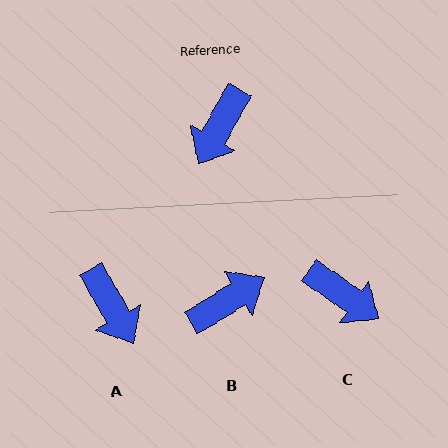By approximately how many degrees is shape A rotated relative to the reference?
Approximately 59 degrees counter-clockwise.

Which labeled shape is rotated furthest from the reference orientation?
B, about 151 degrees away.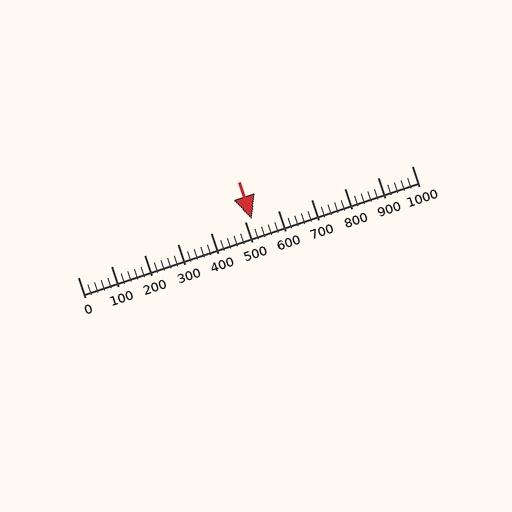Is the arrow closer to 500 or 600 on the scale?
The arrow is closer to 500.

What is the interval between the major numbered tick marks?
The major tick marks are spaced 100 units apart.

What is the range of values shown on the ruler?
The ruler shows values from 0 to 1000.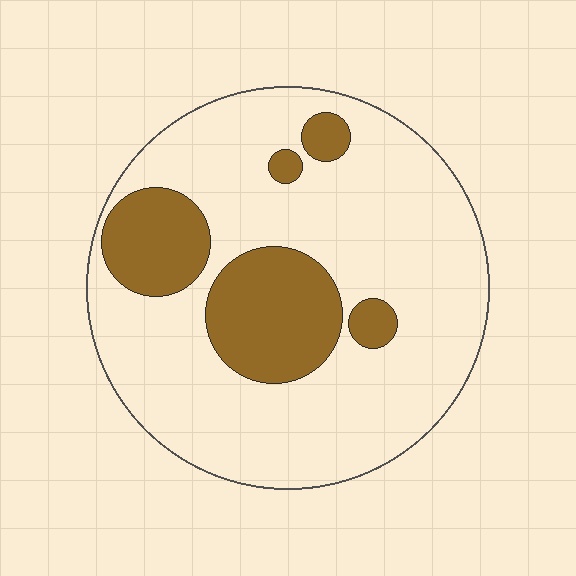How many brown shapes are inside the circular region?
5.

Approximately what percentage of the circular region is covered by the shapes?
Approximately 25%.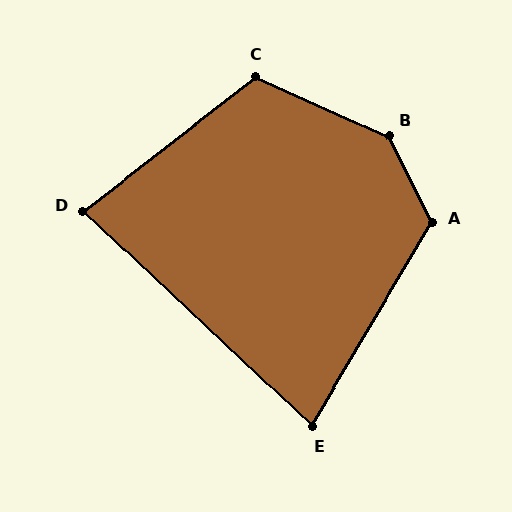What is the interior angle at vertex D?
Approximately 81 degrees (acute).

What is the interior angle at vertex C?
Approximately 118 degrees (obtuse).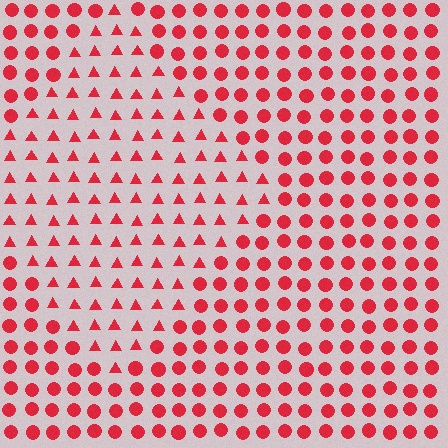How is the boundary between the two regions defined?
The boundary is defined by a change in element shape: triangles inside vs. circles outside. All elements share the same color and spacing.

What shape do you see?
I see a diamond.